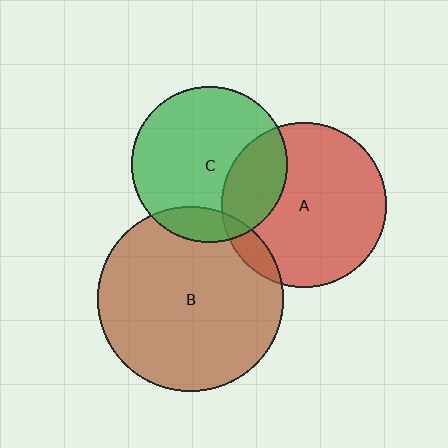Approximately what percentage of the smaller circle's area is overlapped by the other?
Approximately 15%.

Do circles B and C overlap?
Yes.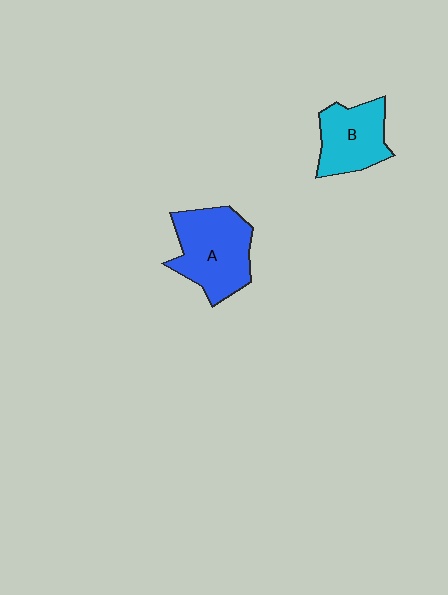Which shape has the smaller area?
Shape B (cyan).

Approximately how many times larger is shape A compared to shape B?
Approximately 1.3 times.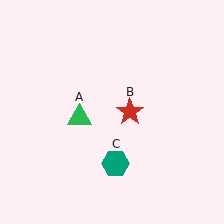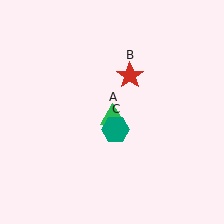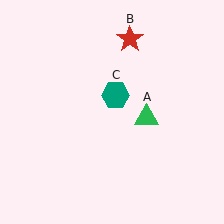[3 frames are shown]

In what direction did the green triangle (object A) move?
The green triangle (object A) moved right.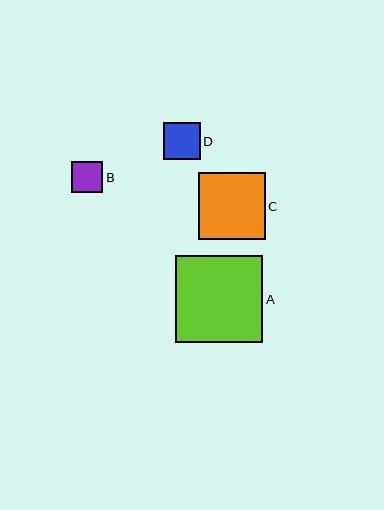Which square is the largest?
Square A is the largest with a size of approximately 87 pixels.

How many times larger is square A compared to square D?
Square A is approximately 2.4 times the size of square D.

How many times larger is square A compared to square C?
Square A is approximately 1.3 times the size of square C.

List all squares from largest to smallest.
From largest to smallest: A, C, D, B.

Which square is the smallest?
Square B is the smallest with a size of approximately 31 pixels.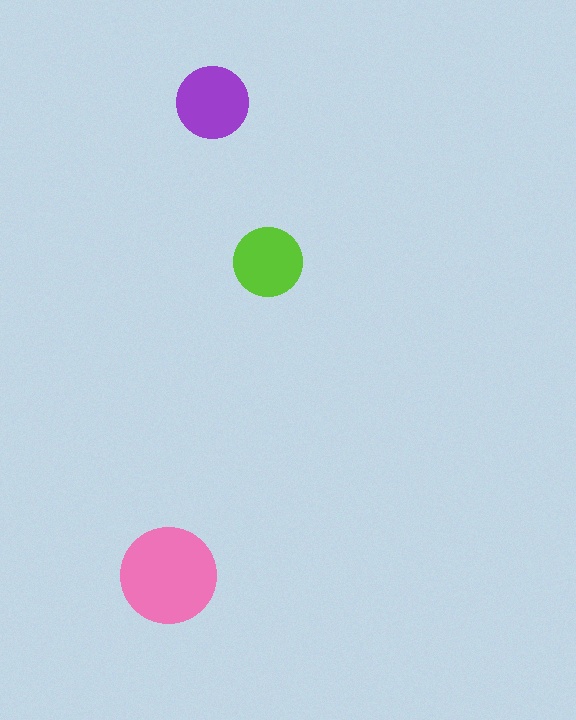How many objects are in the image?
There are 3 objects in the image.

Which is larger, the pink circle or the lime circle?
The pink one.